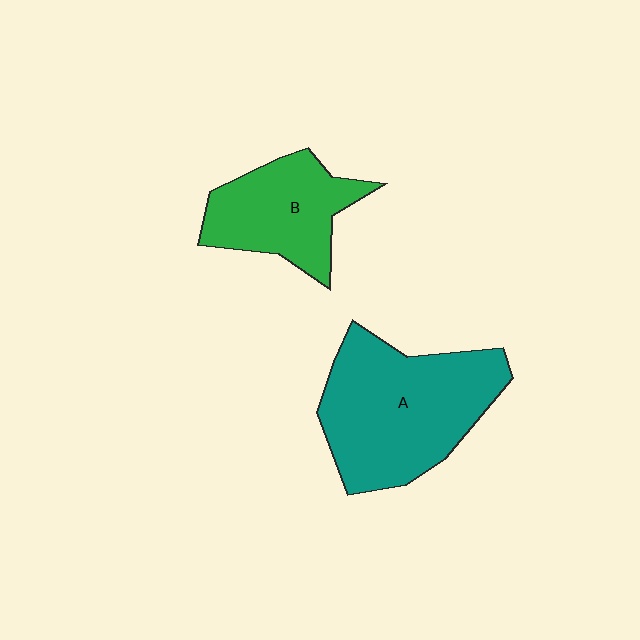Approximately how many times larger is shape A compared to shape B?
Approximately 1.6 times.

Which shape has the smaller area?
Shape B (green).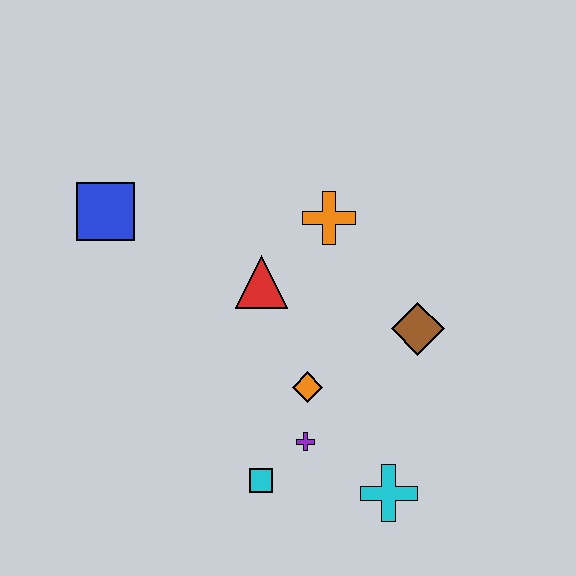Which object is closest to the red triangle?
The orange cross is closest to the red triangle.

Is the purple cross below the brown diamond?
Yes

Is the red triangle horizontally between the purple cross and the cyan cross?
No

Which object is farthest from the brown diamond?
The blue square is farthest from the brown diamond.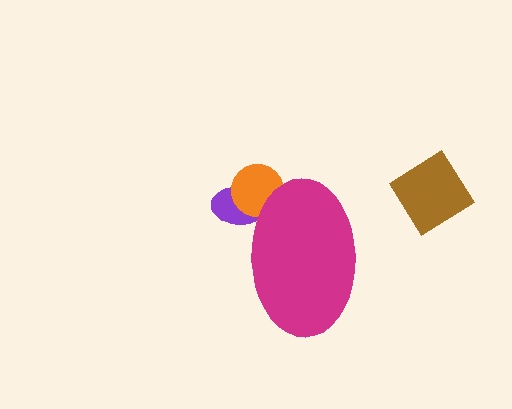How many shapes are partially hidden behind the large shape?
2 shapes are partially hidden.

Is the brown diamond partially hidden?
No, the brown diamond is fully visible.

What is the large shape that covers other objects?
A magenta ellipse.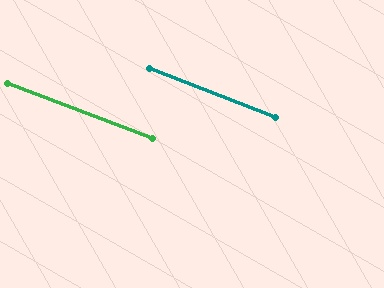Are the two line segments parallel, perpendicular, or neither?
Parallel — their directions differ by only 0.4°.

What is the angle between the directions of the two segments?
Approximately 0 degrees.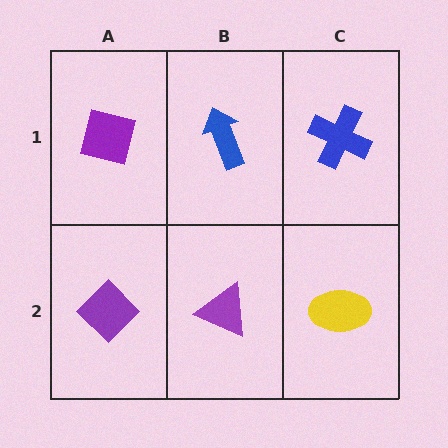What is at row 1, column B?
A blue arrow.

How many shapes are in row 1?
3 shapes.